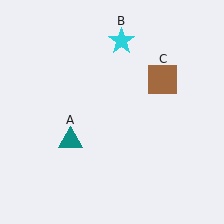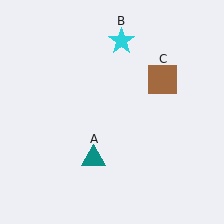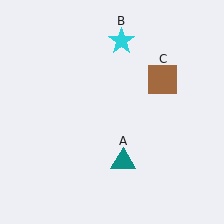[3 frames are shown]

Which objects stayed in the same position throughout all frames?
Cyan star (object B) and brown square (object C) remained stationary.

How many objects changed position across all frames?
1 object changed position: teal triangle (object A).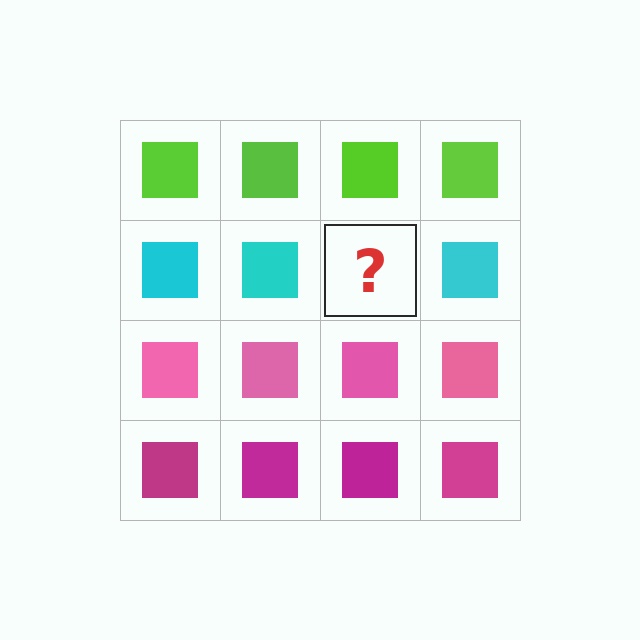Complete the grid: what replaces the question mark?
The question mark should be replaced with a cyan square.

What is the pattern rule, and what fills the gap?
The rule is that each row has a consistent color. The gap should be filled with a cyan square.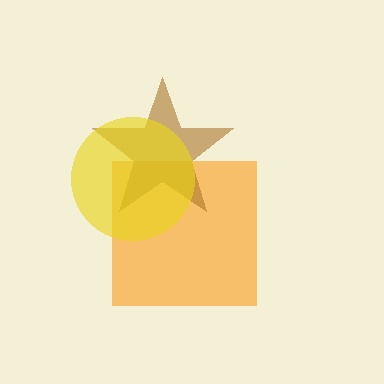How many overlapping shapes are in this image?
There are 3 overlapping shapes in the image.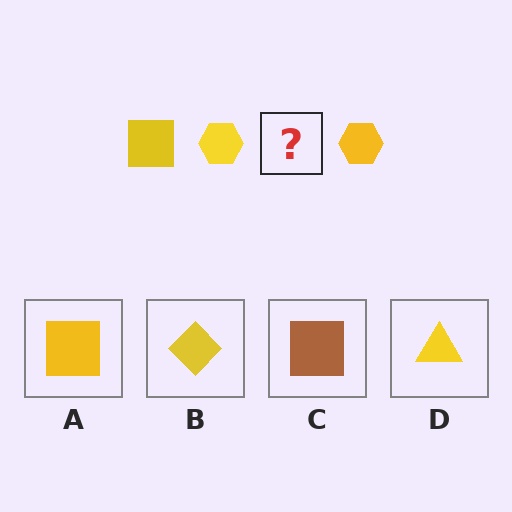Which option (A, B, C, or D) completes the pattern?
A.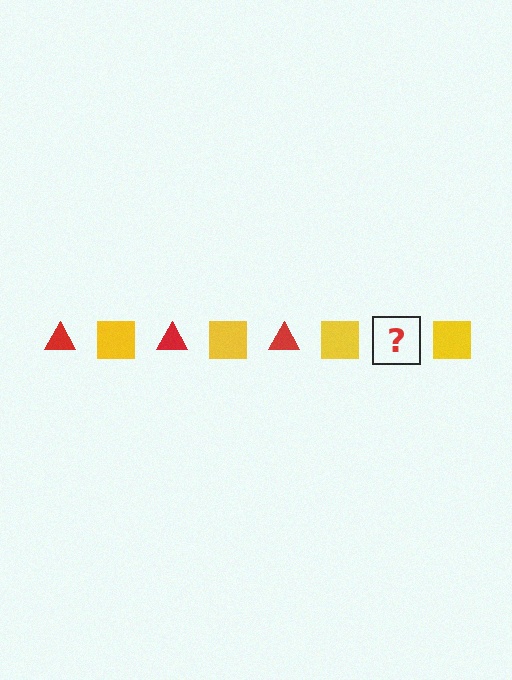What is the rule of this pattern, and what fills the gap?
The rule is that the pattern alternates between red triangle and yellow square. The gap should be filled with a red triangle.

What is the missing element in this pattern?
The missing element is a red triangle.